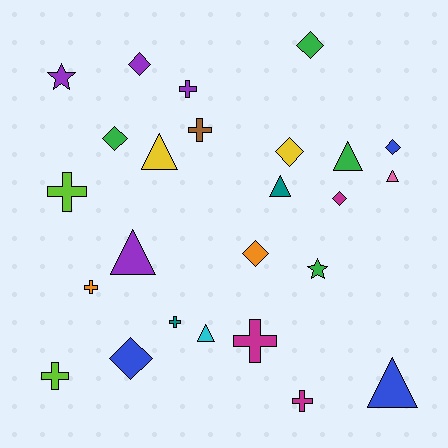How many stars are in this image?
There are 2 stars.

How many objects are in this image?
There are 25 objects.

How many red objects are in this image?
There are no red objects.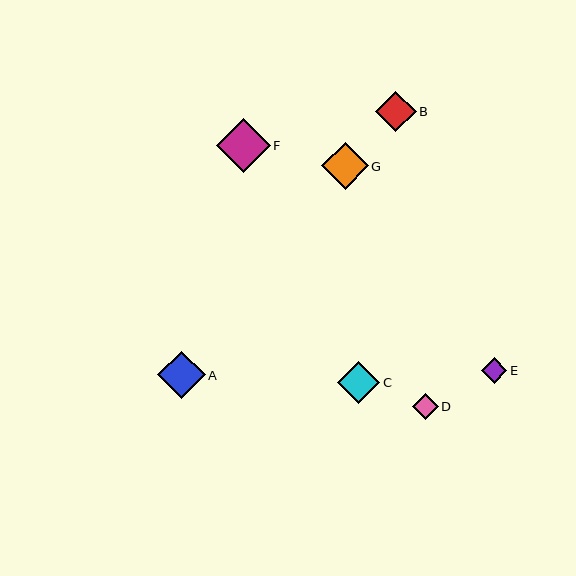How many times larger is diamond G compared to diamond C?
Diamond G is approximately 1.1 times the size of diamond C.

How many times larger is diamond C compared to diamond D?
Diamond C is approximately 1.6 times the size of diamond D.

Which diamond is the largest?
Diamond F is the largest with a size of approximately 54 pixels.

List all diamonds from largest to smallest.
From largest to smallest: F, A, G, C, B, D, E.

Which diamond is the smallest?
Diamond E is the smallest with a size of approximately 25 pixels.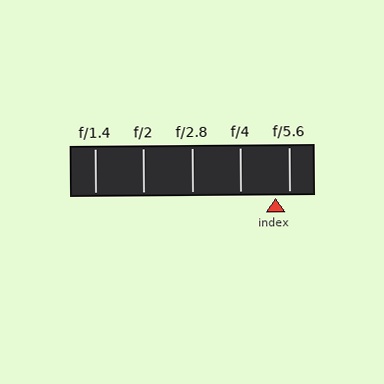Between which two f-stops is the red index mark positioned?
The index mark is between f/4 and f/5.6.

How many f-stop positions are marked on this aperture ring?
There are 5 f-stop positions marked.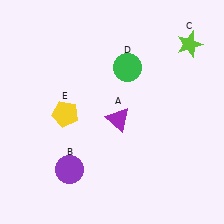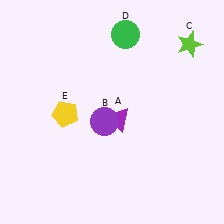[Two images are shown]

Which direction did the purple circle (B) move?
The purple circle (B) moved up.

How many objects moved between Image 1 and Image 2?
2 objects moved between the two images.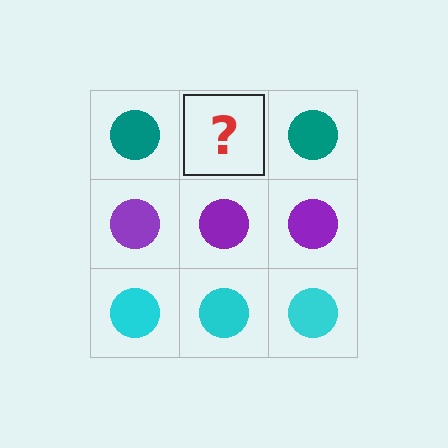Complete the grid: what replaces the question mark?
The question mark should be replaced with a teal circle.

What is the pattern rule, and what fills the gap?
The rule is that each row has a consistent color. The gap should be filled with a teal circle.